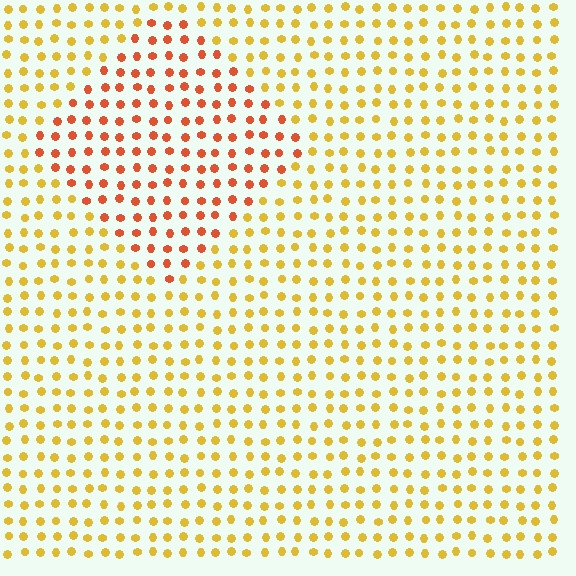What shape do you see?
I see a diamond.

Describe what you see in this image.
The image is filled with small yellow elements in a uniform arrangement. A diamond-shaped region is visible where the elements are tinted to a slightly different hue, forming a subtle color boundary.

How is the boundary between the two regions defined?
The boundary is defined purely by a slight shift in hue (about 37 degrees). Spacing, size, and orientation are identical on both sides.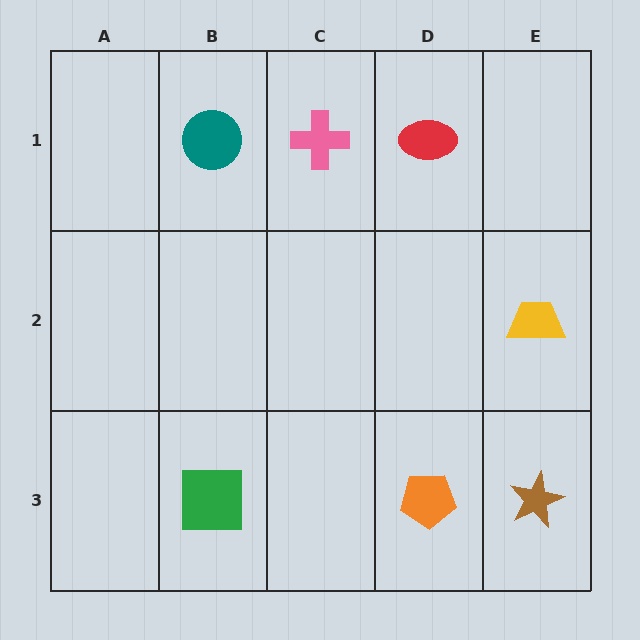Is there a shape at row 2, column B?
No, that cell is empty.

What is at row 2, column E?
A yellow trapezoid.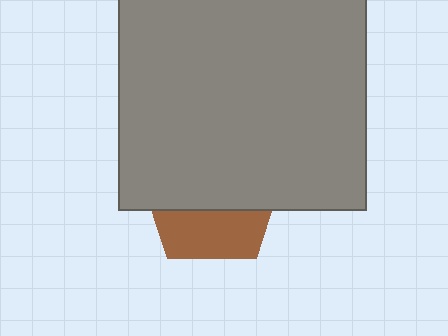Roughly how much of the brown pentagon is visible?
A small part of it is visible (roughly 36%).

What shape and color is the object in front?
The object in front is a gray square.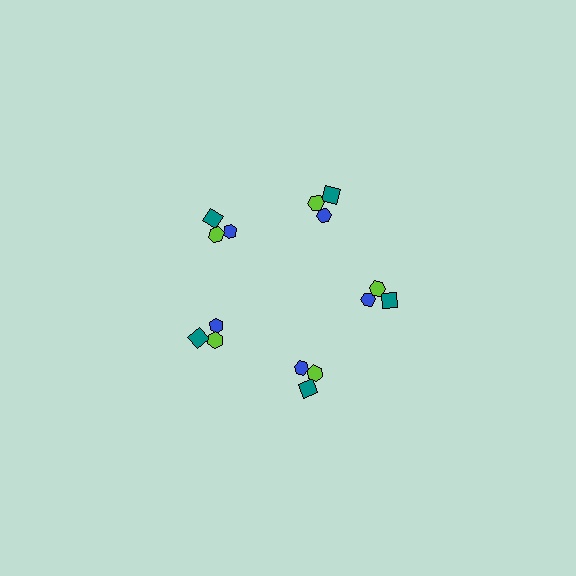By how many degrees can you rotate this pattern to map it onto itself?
The pattern maps onto itself every 72 degrees of rotation.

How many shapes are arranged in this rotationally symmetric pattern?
There are 15 shapes, arranged in 5 groups of 3.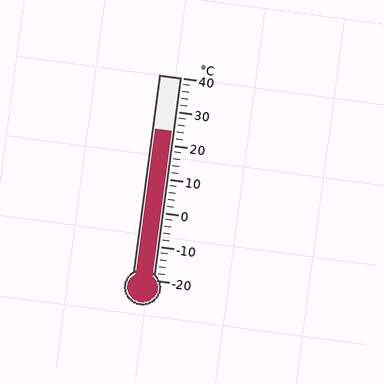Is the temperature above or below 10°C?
The temperature is above 10°C.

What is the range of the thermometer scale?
The thermometer scale ranges from -20°C to 40°C.